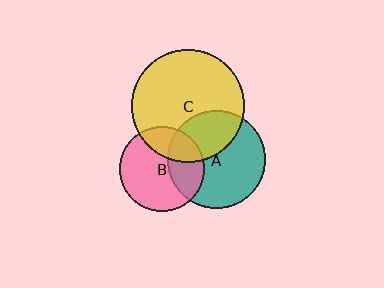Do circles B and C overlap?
Yes.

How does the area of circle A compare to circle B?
Approximately 1.3 times.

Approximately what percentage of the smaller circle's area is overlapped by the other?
Approximately 25%.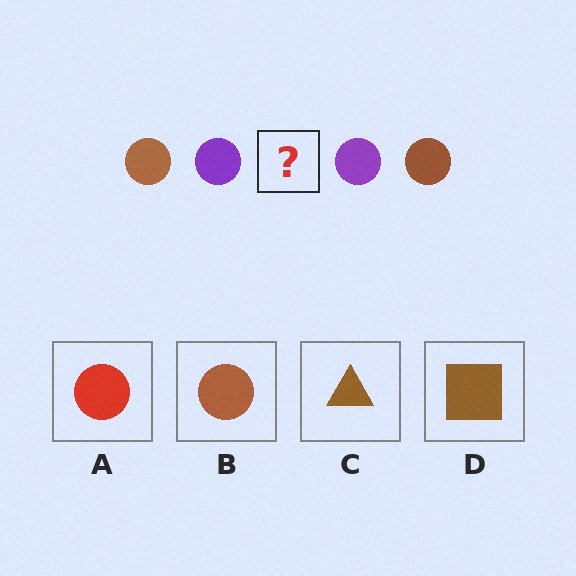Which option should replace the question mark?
Option B.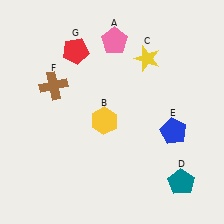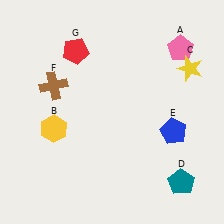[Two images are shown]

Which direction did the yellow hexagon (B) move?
The yellow hexagon (B) moved left.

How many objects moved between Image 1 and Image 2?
3 objects moved between the two images.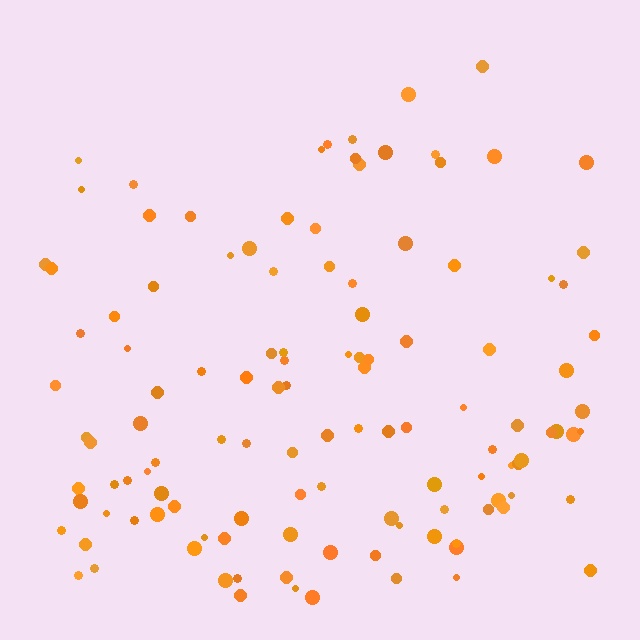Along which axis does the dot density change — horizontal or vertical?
Vertical.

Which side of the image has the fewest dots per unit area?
The top.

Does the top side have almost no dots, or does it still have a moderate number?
Still a moderate number, just noticeably fewer than the bottom.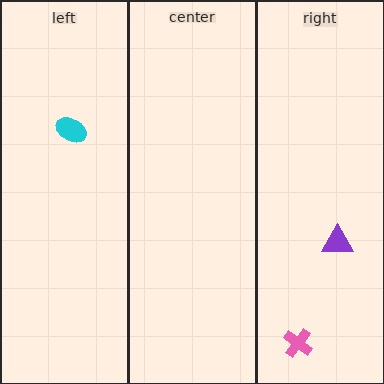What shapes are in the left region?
The cyan ellipse.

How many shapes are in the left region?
1.